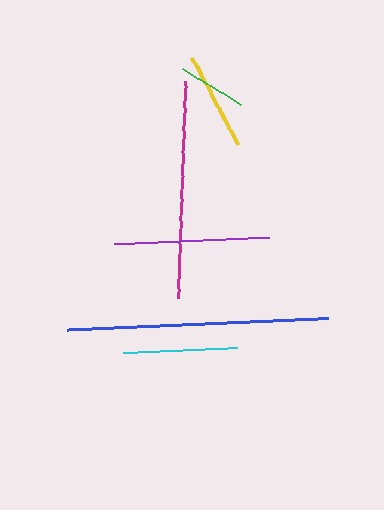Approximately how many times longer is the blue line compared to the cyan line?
The blue line is approximately 2.3 times the length of the cyan line.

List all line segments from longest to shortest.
From longest to shortest: blue, magenta, purple, cyan, yellow, green.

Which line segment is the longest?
The blue line is the longest at approximately 261 pixels.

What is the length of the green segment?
The green segment is approximately 68 pixels long.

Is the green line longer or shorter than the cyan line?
The cyan line is longer than the green line.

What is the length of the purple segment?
The purple segment is approximately 154 pixels long.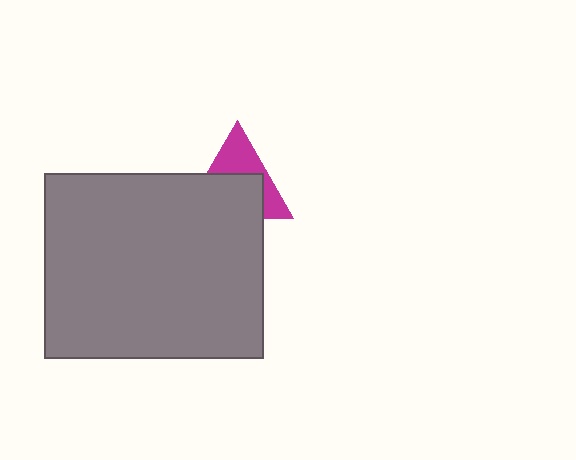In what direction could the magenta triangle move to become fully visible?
The magenta triangle could move up. That would shift it out from behind the gray rectangle entirely.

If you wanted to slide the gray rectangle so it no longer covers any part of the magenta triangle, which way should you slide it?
Slide it down — that is the most direct way to separate the two shapes.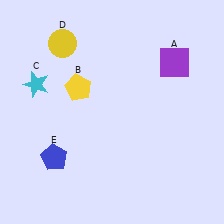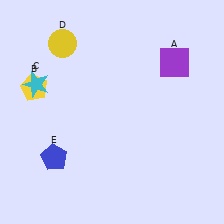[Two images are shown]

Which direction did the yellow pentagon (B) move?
The yellow pentagon (B) moved left.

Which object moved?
The yellow pentagon (B) moved left.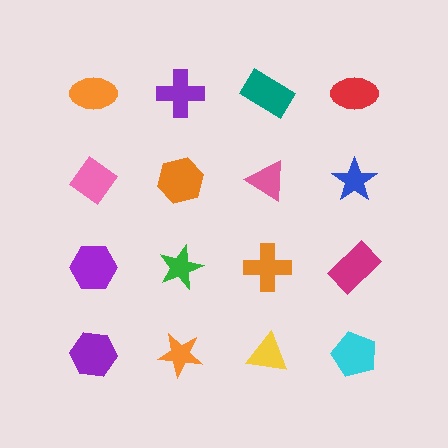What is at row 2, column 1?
A pink diamond.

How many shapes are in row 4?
4 shapes.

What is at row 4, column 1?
A purple hexagon.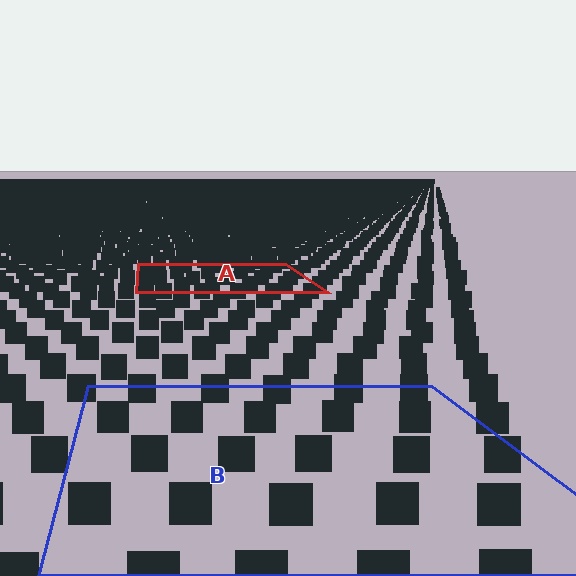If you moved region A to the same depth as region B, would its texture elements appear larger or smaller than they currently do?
They would appear larger. At a closer depth, the same texture elements are projected at a bigger on-screen size.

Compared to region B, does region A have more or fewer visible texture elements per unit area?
Region A has more texture elements per unit area — they are packed more densely because it is farther away.